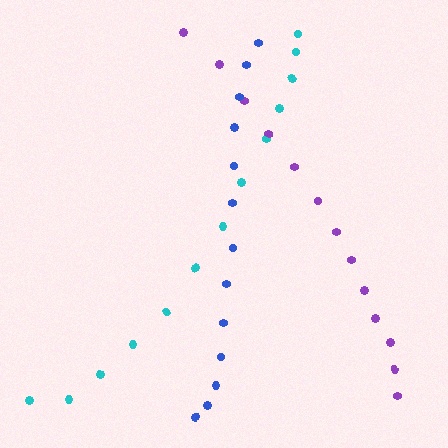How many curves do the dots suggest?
There are 3 distinct paths.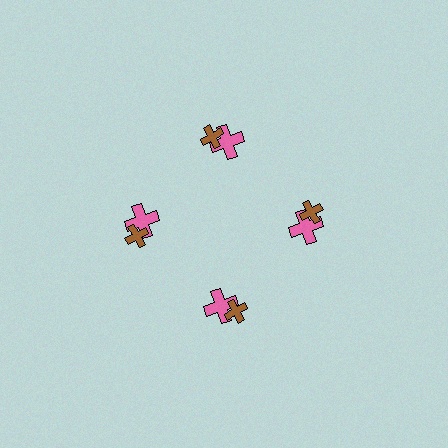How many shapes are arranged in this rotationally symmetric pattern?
There are 8 shapes, arranged in 4 groups of 2.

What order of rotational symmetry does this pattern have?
This pattern has 4-fold rotational symmetry.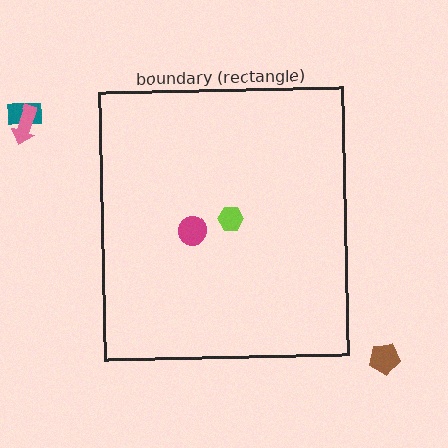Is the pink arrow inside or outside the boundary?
Outside.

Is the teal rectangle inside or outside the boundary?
Outside.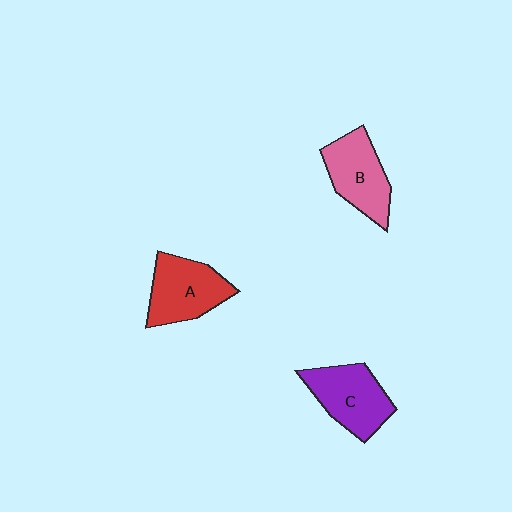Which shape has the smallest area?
Shape B (pink).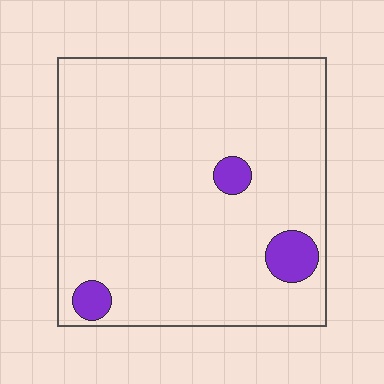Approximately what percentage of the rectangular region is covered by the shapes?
Approximately 5%.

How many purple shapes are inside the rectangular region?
3.